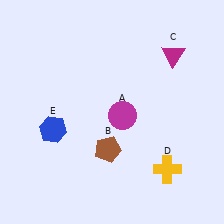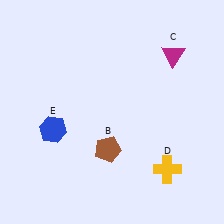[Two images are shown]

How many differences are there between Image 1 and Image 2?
There is 1 difference between the two images.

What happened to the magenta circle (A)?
The magenta circle (A) was removed in Image 2. It was in the bottom-right area of Image 1.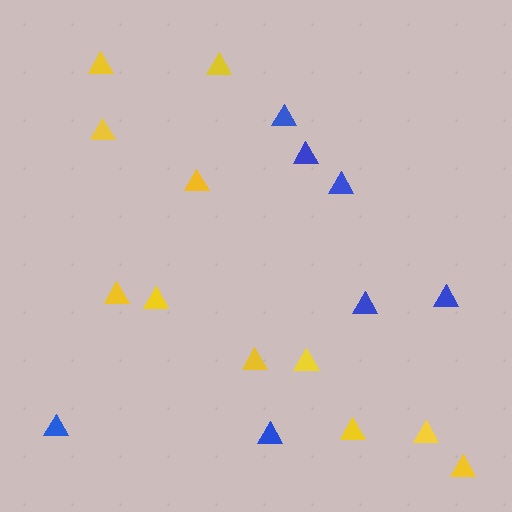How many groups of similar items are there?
There are 2 groups: one group of yellow triangles (11) and one group of blue triangles (7).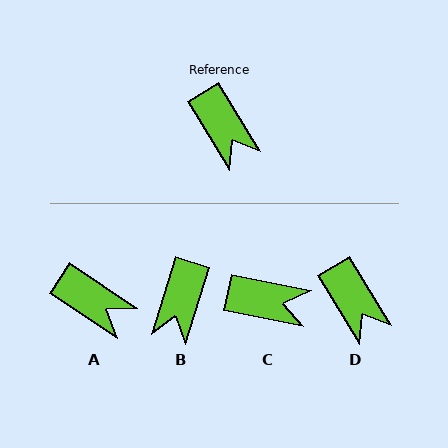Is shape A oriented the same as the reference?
No, it is off by about 25 degrees.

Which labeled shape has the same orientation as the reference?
D.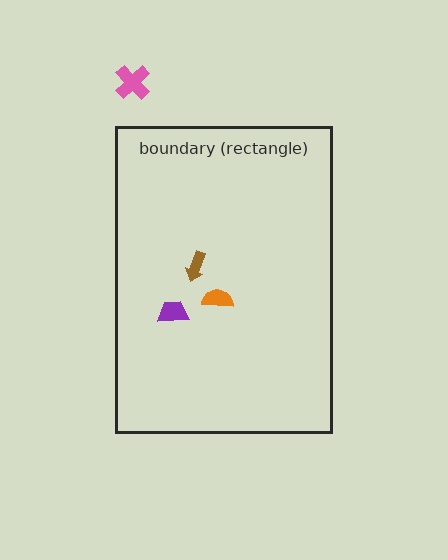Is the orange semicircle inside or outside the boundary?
Inside.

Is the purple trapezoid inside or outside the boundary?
Inside.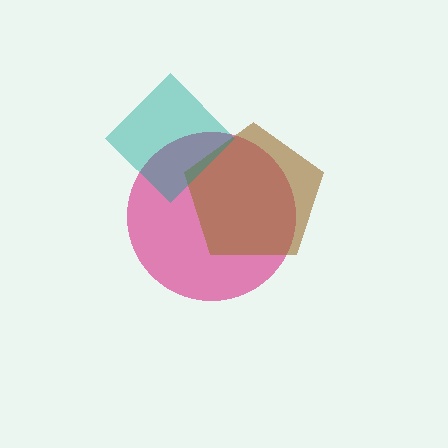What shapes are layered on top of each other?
The layered shapes are: a magenta circle, a brown pentagon, a teal diamond.